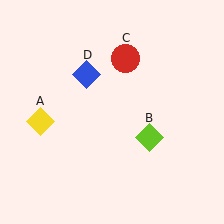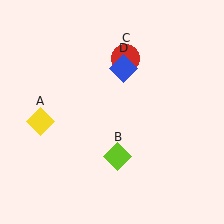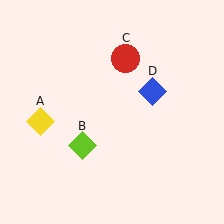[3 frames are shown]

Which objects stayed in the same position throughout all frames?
Yellow diamond (object A) and red circle (object C) remained stationary.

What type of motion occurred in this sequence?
The lime diamond (object B), blue diamond (object D) rotated clockwise around the center of the scene.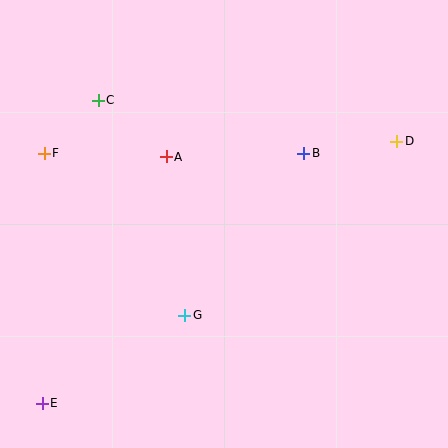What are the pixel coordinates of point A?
Point A is at (166, 157).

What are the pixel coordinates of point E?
Point E is at (42, 403).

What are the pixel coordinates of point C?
Point C is at (98, 100).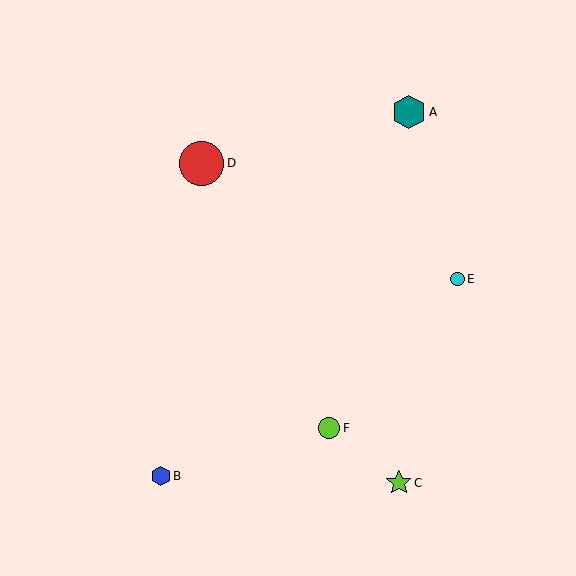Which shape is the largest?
The red circle (labeled D) is the largest.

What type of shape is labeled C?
Shape C is a lime star.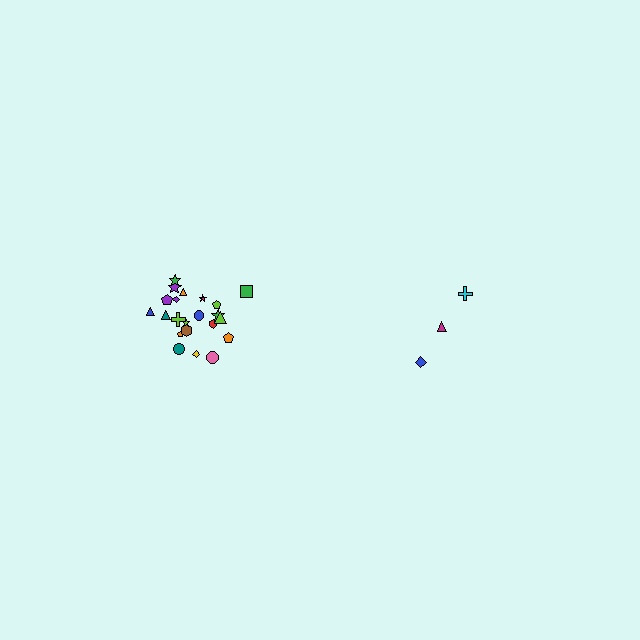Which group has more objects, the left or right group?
The left group.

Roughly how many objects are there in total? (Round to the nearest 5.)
Roughly 25 objects in total.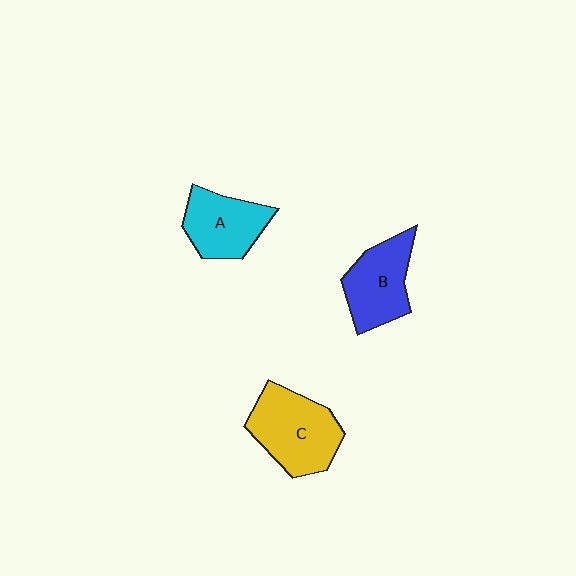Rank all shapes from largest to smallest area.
From largest to smallest: C (yellow), B (blue), A (cyan).